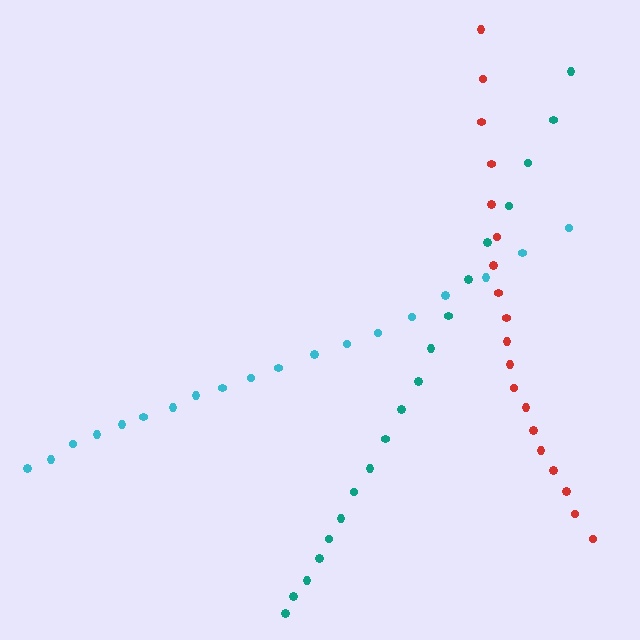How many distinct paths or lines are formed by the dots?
There are 3 distinct paths.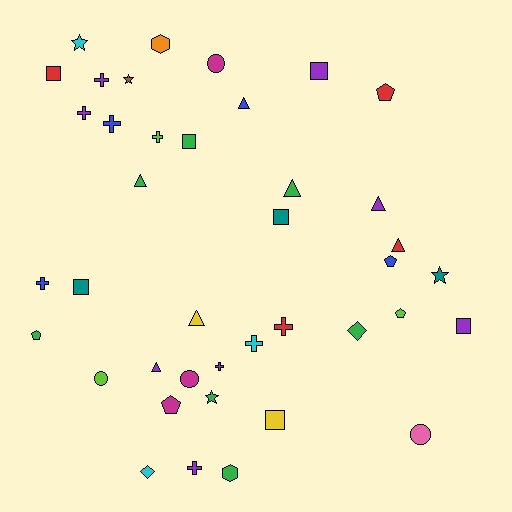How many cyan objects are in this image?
There are 3 cyan objects.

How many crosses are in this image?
There are 9 crosses.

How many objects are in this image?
There are 40 objects.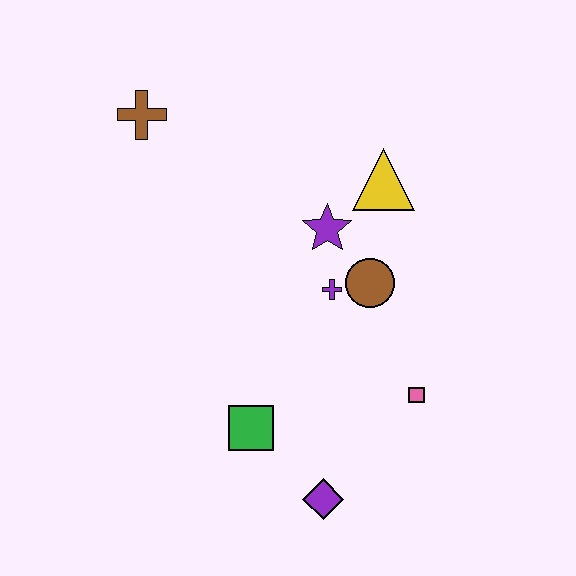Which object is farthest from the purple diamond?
The brown cross is farthest from the purple diamond.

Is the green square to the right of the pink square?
No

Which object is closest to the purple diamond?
The green square is closest to the purple diamond.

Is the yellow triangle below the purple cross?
No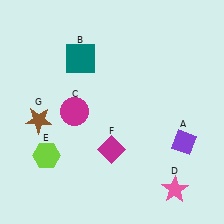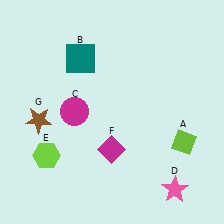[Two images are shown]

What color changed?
The diamond (A) changed from purple in Image 1 to lime in Image 2.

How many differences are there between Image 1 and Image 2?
There is 1 difference between the two images.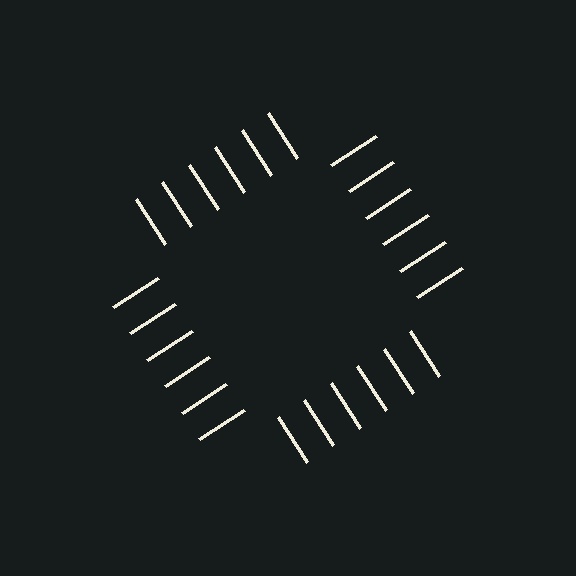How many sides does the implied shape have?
4 sides — the line-ends trace a square.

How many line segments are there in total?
24 — 6 along each of the 4 edges.